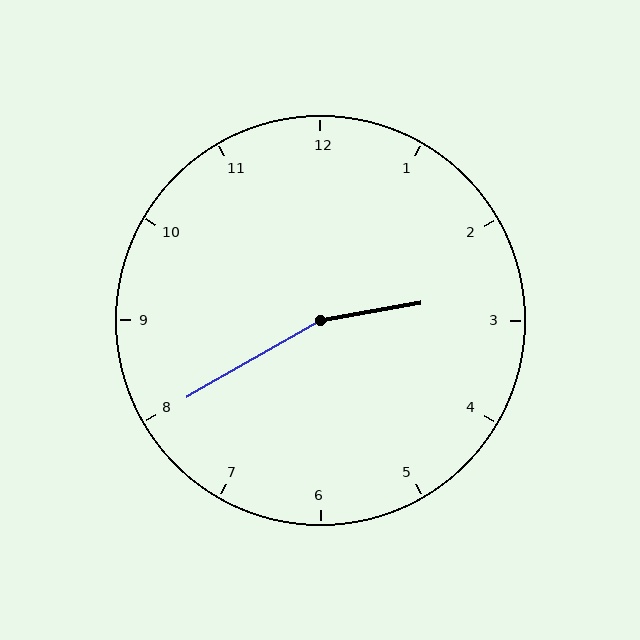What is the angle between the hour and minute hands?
Approximately 160 degrees.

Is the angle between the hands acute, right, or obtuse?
It is obtuse.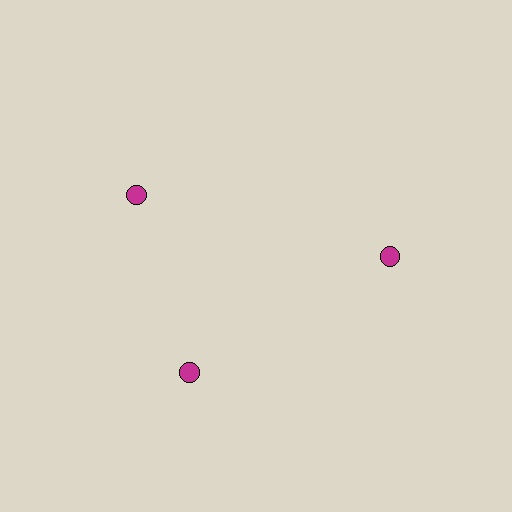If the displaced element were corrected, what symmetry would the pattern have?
It would have 3-fold rotational symmetry — the pattern would map onto itself every 120 degrees.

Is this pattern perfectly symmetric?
No. The 3 magenta circles are arranged in a ring, but one element near the 11 o'clock position is rotated out of alignment along the ring, breaking the 3-fold rotational symmetry.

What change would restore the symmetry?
The symmetry would be restored by rotating it back into even spacing with its neighbors so that all 3 circles sit at equal angles and equal distance from the center.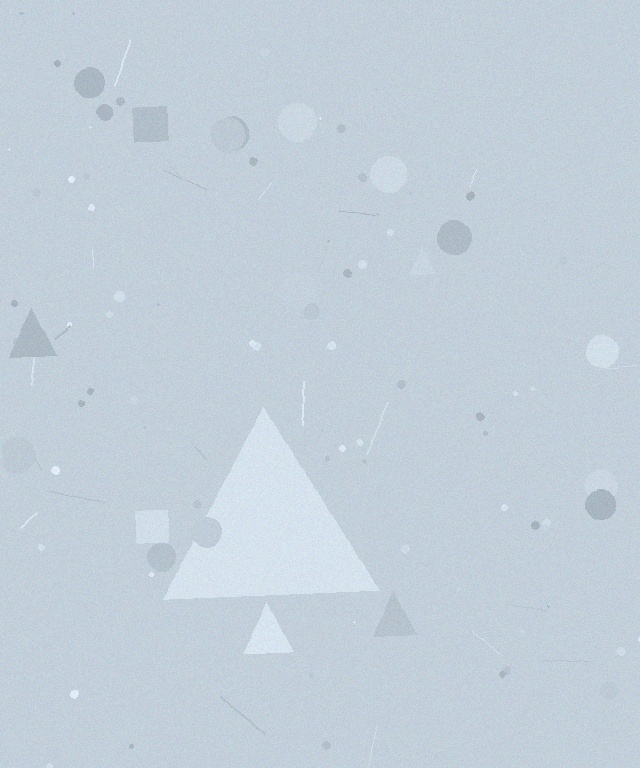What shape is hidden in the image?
A triangle is hidden in the image.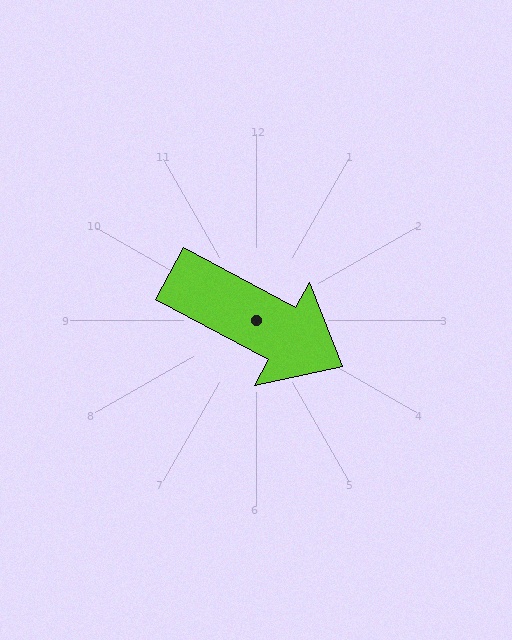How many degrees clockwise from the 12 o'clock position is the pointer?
Approximately 118 degrees.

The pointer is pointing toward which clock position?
Roughly 4 o'clock.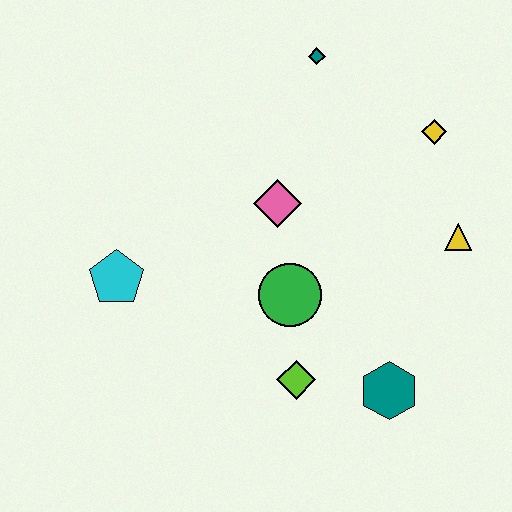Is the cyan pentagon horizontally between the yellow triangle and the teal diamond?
No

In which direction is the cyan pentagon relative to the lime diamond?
The cyan pentagon is to the left of the lime diamond.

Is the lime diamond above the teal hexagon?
Yes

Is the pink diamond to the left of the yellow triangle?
Yes